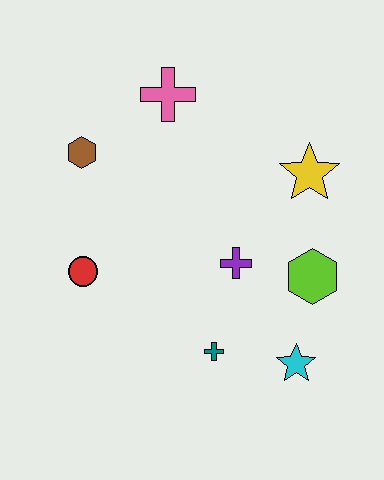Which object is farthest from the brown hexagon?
The cyan star is farthest from the brown hexagon.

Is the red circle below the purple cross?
Yes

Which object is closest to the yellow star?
The lime hexagon is closest to the yellow star.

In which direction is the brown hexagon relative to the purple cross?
The brown hexagon is to the left of the purple cross.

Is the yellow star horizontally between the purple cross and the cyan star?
No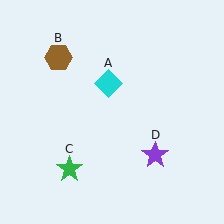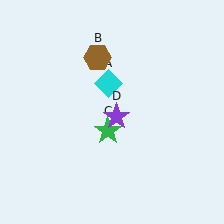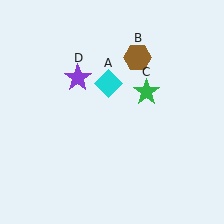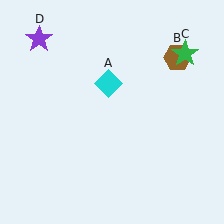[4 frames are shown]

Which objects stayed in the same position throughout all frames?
Cyan diamond (object A) remained stationary.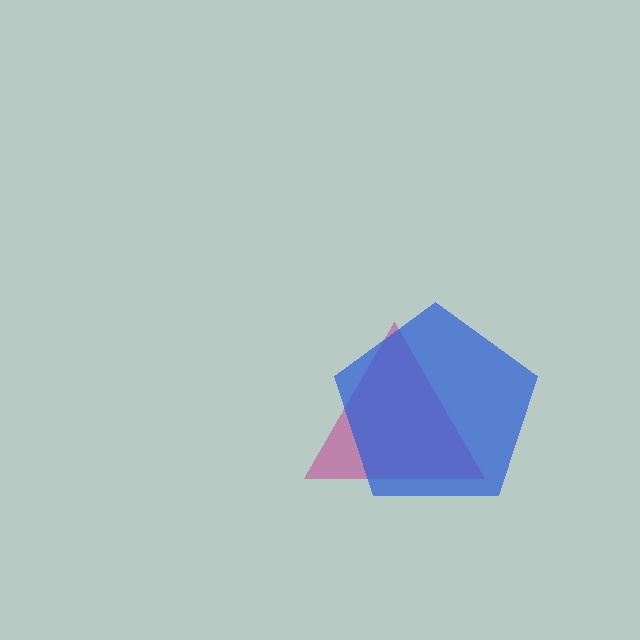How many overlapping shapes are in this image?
There are 2 overlapping shapes in the image.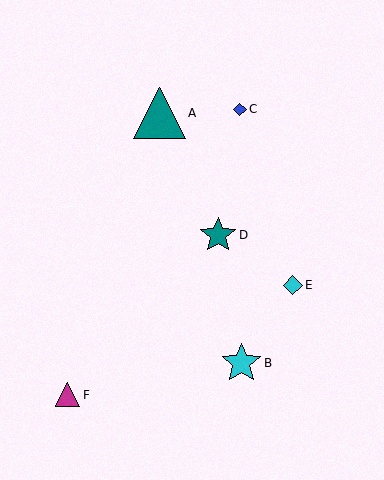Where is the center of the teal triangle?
The center of the teal triangle is at (159, 113).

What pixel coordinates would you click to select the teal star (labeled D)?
Click at (218, 235) to select the teal star D.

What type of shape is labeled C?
Shape C is a blue diamond.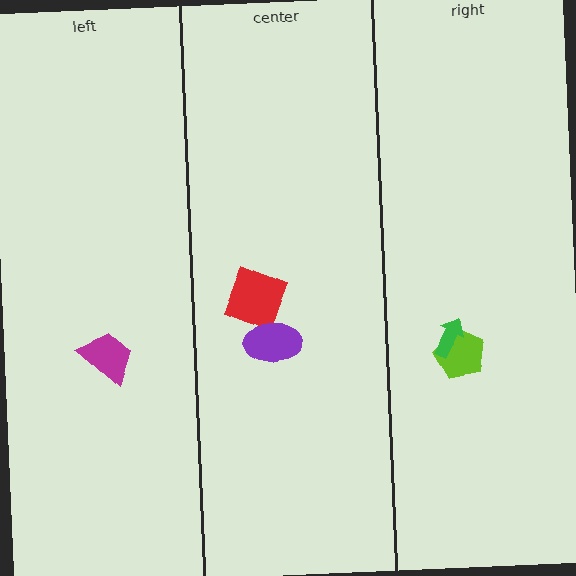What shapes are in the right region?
The lime pentagon, the green arrow.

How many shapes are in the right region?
2.